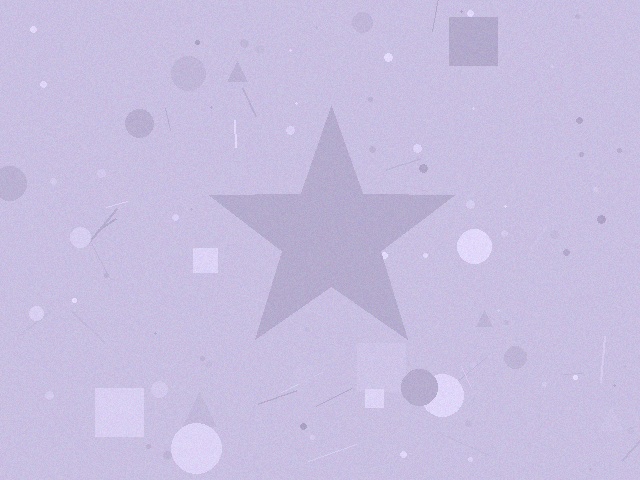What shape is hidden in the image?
A star is hidden in the image.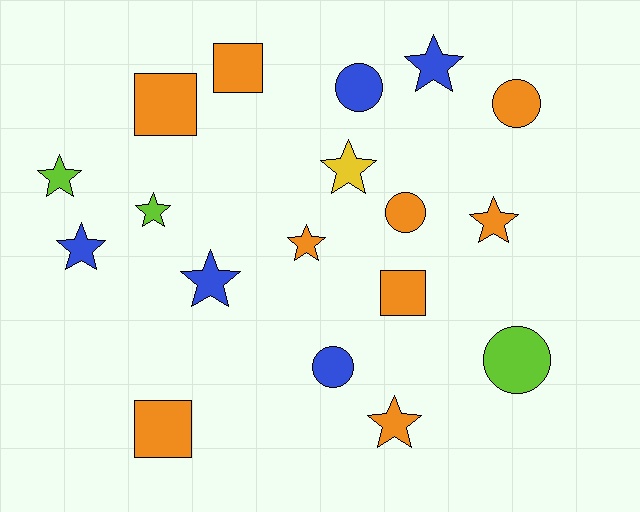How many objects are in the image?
There are 18 objects.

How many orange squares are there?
There are 4 orange squares.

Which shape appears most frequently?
Star, with 9 objects.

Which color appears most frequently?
Orange, with 9 objects.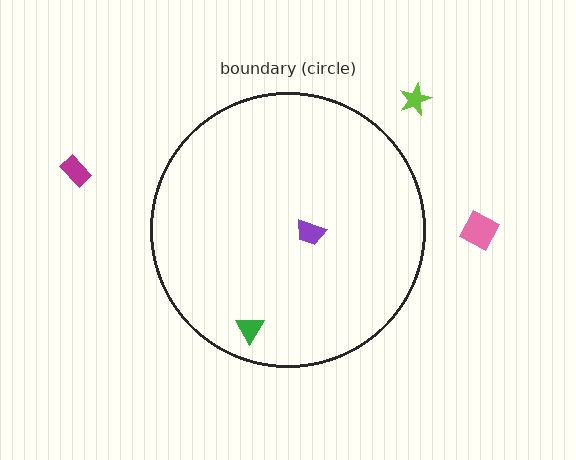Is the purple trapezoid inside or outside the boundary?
Inside.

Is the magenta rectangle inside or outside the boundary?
Outside.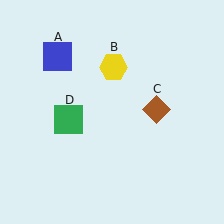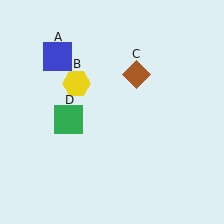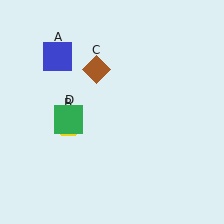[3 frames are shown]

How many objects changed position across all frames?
2 objects changed position: yellow hexagon (object B), brown diamond (object C).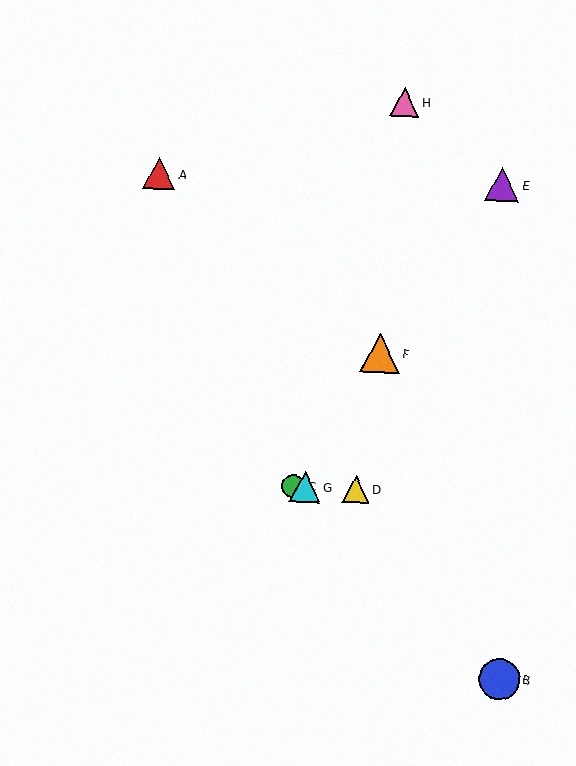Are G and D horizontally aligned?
Yes, both are at y≈487.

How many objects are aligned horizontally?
3 objects (C, D, G) are aligned horizontally.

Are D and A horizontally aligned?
No, D is at y≈489 and A is at y≈173.